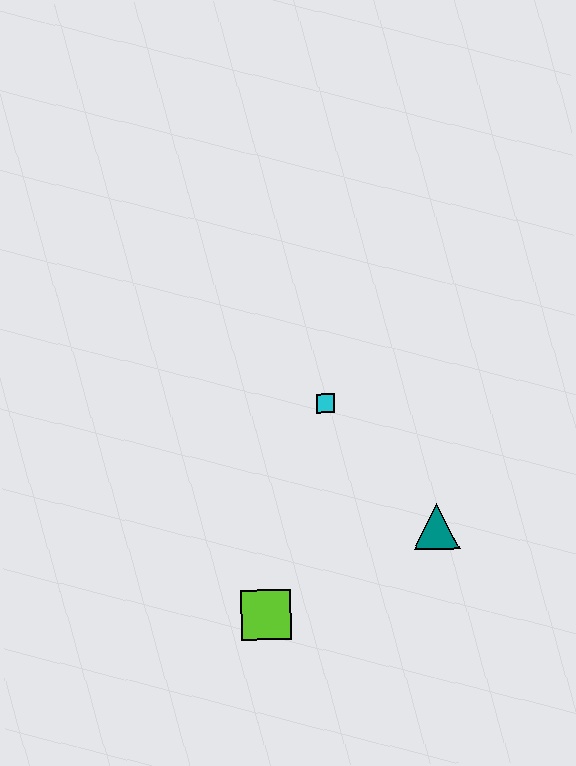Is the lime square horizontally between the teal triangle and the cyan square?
No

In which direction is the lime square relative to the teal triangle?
The lime square is to the left of the teal triangle.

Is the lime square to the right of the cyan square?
No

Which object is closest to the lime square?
The teal triangle is closest to the lime square.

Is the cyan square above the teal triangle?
Yes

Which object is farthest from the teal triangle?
The lime square is farthest from the teal triangle.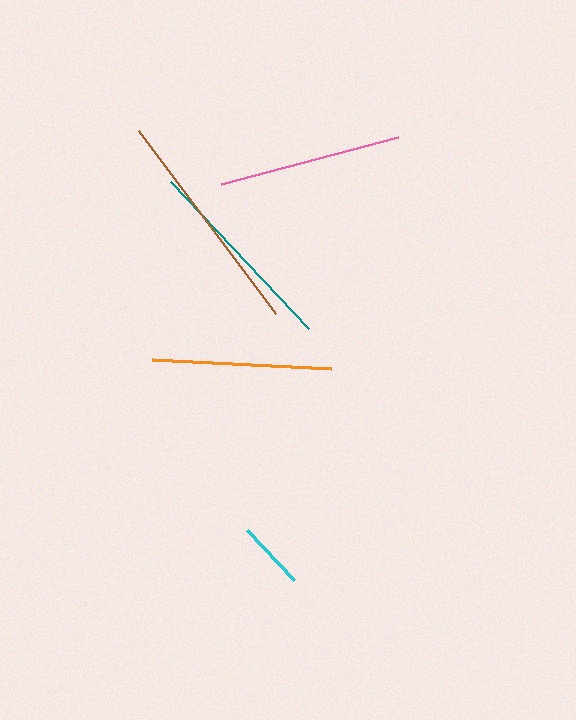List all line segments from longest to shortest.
From longest to shortest: brown, teal, pink, orange, cyan.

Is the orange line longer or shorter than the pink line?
The pink line is longer than the orange line.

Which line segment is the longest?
The brown line is the longest at approximately 228 pixels.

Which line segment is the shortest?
The cyan line is the shortest at approximately 68 pixels.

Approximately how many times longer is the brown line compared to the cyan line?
The brown line is approximately 3.3 times the length of the cyan line.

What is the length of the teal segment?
The teal segment is approximately 201 pixels long.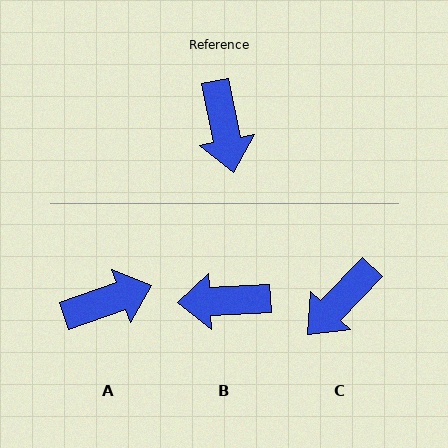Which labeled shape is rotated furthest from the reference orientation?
B, about 99 degrees away.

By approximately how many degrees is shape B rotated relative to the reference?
Approximately 99 degrees clockwise.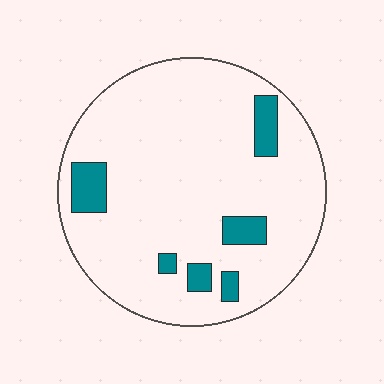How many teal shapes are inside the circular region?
6.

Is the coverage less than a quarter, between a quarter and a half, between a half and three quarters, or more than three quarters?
Less than a quarter.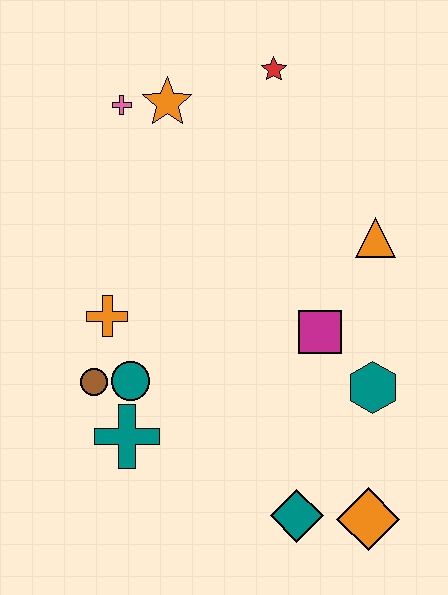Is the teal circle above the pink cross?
No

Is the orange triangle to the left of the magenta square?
No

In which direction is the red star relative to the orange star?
The red star is to the right of the orange star.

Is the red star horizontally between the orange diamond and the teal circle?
Yes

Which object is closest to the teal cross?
The teal circle is closest to the teal cross.